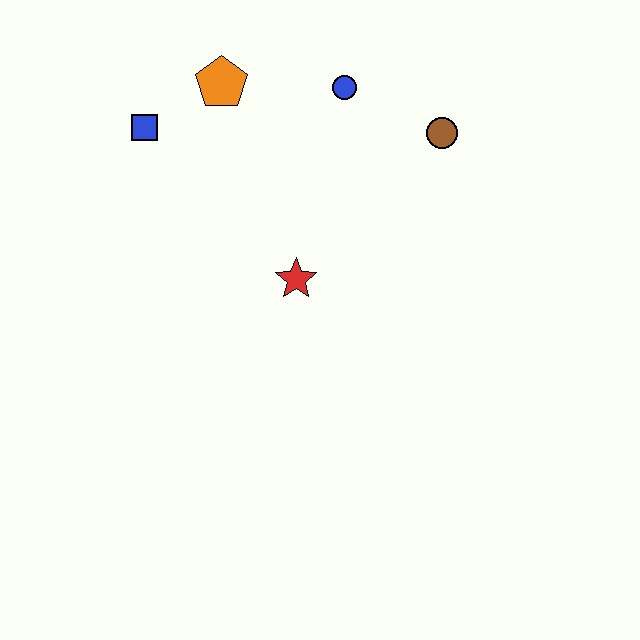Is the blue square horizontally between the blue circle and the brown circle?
No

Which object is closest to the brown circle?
The blue circle is closest to the brown circle.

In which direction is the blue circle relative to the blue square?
The blue circle is to the right of the blue square.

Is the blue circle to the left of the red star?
No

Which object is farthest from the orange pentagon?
The brown circle is farthest from the orange pentagon.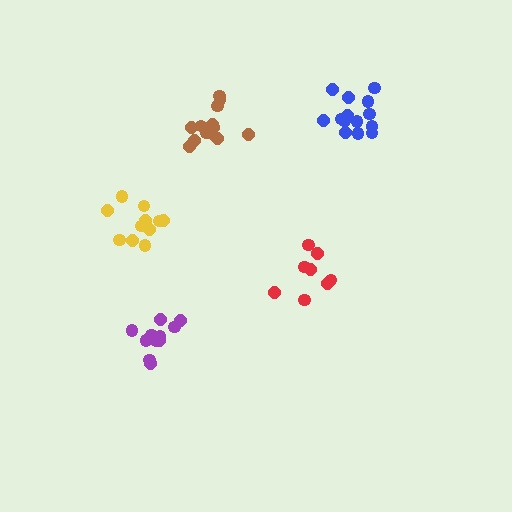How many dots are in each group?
Group 1: 11 dots, Group 2: 11 dots, Group 3: 13 dots, Group 4: 8 dots, Group 5: 14 dots (57 total).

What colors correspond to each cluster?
The clusters are colored: purple, yellow, brown, red, blue.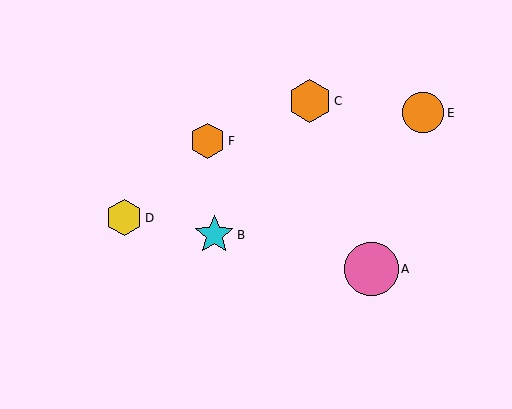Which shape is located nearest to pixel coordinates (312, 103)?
The orange hexagon (labeled C) at (310, 101) is nearest to that location.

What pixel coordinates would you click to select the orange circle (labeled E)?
Click at (423, 113) to select the orange circle E.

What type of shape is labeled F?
Shape F is an orange hexagon.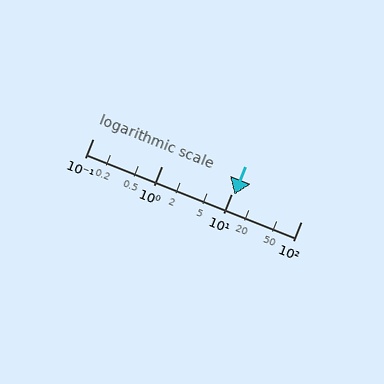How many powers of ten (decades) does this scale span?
The scale spans 3 decades, from 0.1 to 100.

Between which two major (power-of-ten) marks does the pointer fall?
The pointer is between 10 and 100.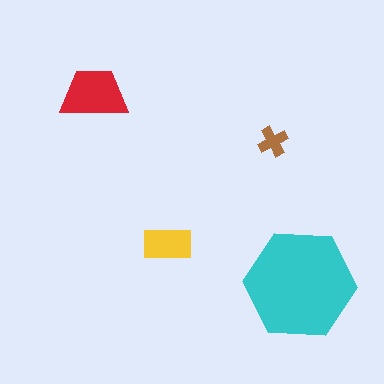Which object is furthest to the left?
The red trapezoid is leftmost.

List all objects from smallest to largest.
The brown cross, the yellow rectangle, the red trapezoid, the cyan hexagon.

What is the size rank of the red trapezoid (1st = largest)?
2nd.